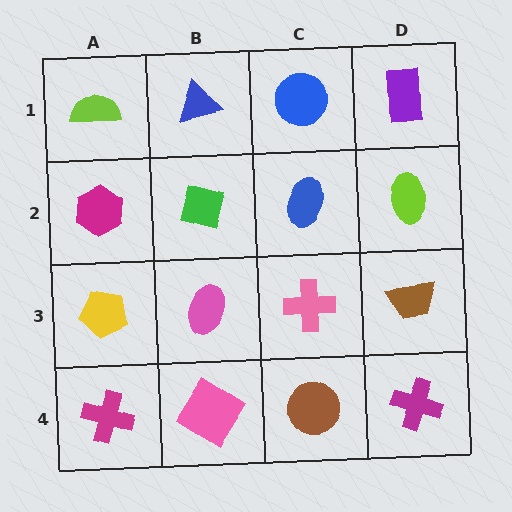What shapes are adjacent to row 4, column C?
A pink cross (row 3, column C), a pink diamond (row 4, column B), a magenta cross (row 4, column D).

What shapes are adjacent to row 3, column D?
A lime ellipse (row 2, column D), a magenta cross (row 4, column D), a pink cross (row 3, column C).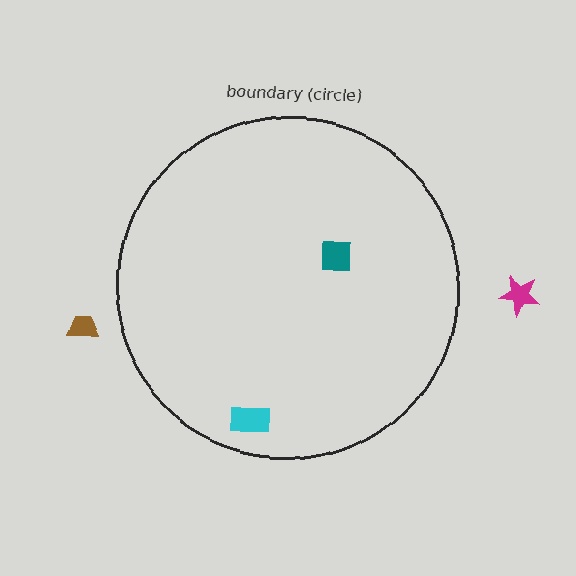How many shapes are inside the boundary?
2 inside, 2 outside.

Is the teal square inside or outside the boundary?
Inside.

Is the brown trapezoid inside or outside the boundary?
Outside.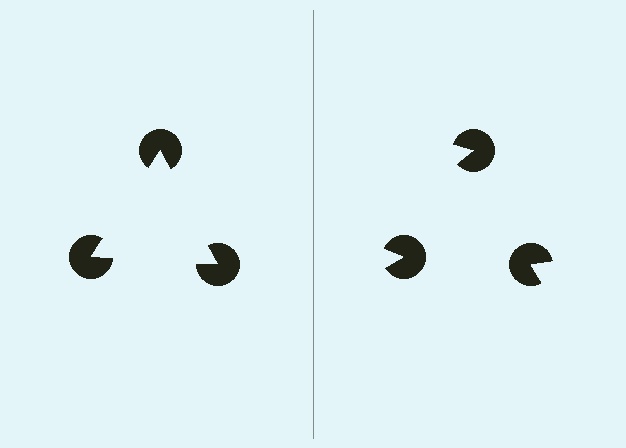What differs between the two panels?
The pac-man discs are positioned identically on both sides; only the wedge orientations differ. On the left they align to a triangle; on the right they are misaligned.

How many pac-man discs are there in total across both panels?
6 — 3 on each side.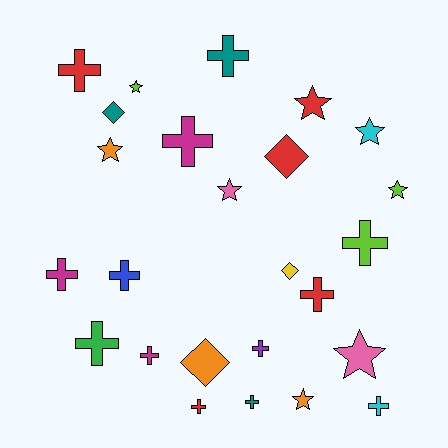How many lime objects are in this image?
There are 3 lime objects.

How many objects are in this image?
There are 25 objects.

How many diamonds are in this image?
There are 4 diamonds.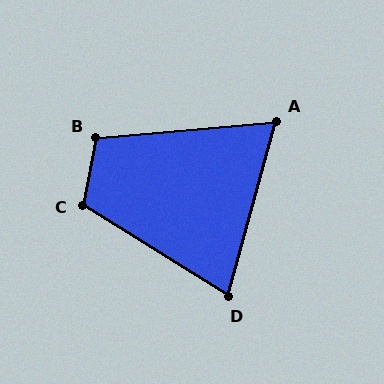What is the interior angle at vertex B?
Approximately 106 degrees (obtuse).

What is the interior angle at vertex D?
Approximately 74 degrees (acute).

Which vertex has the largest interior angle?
C, at approximately 111 degrees.